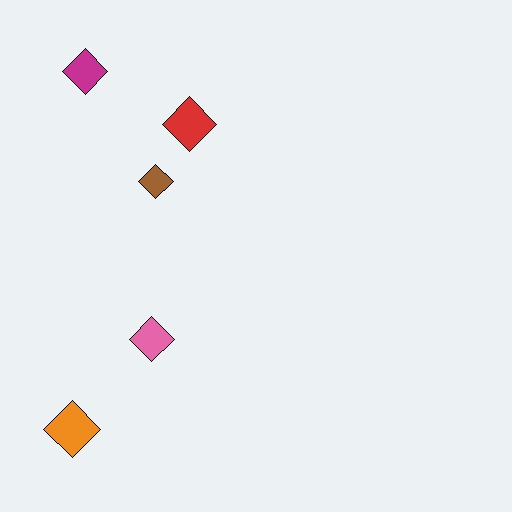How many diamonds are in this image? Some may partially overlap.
There are 5 diamonds.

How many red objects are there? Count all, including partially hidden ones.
There is 1 red object.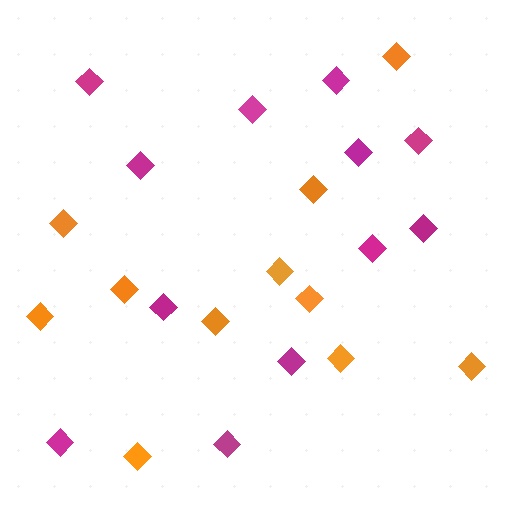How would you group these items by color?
There are 2 groups: one group of magenta diamonds (12) and one group of orange diamonds (11).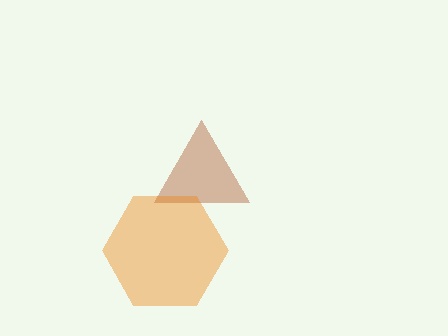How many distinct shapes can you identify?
There are 2 distinct shapes: a brown triangle, an orange hexagon.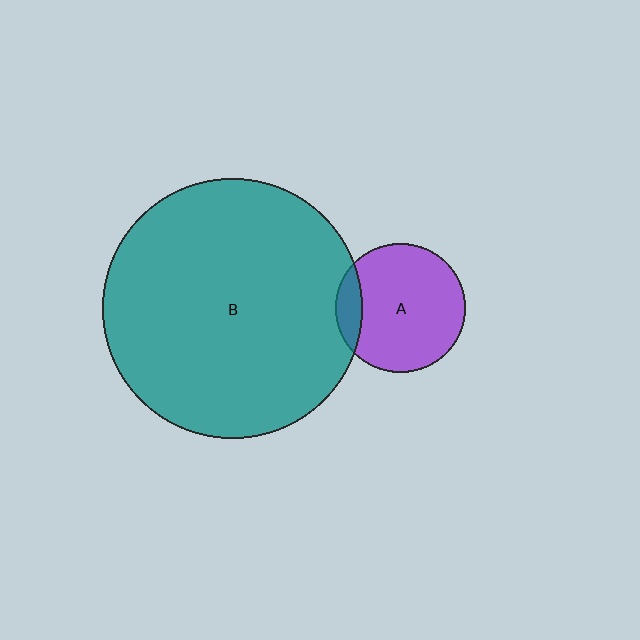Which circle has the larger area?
Circle B (teal).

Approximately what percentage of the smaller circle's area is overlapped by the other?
Approximately 10%.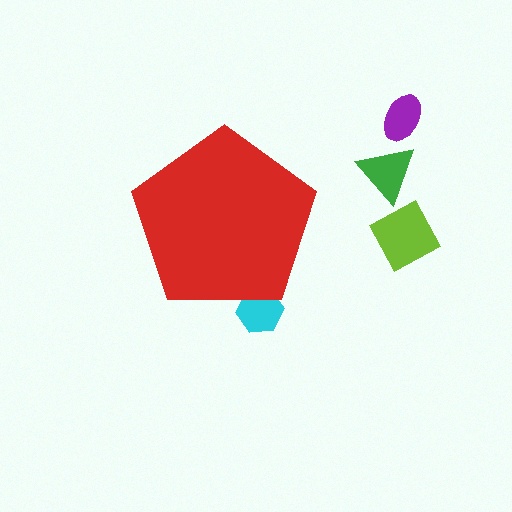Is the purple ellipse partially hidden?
No, the purple ellipse is fully visible.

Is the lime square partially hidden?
No, the lime square is fully visible.